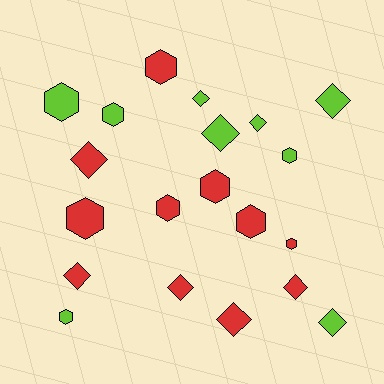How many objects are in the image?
There are 20 objects.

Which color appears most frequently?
Red, with 11 objects.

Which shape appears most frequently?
Hexagon, with 10 objects.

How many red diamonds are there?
There are 5 red diamonds.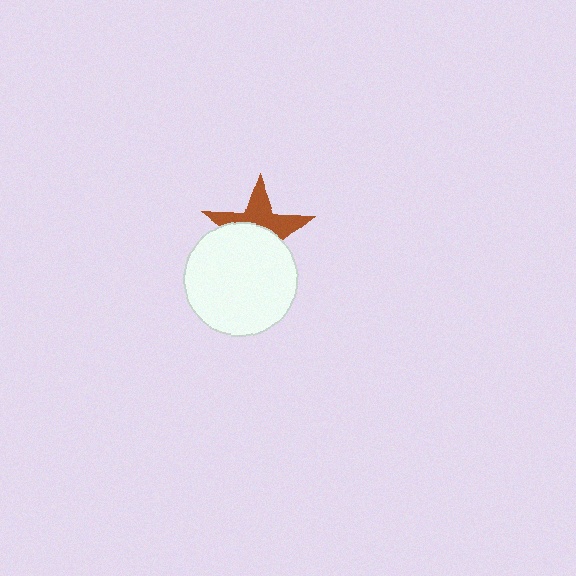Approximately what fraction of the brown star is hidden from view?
Roughly 55% of the brown star is hidden behind the white circle.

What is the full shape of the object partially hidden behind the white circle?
The partially hidden object is a brown star.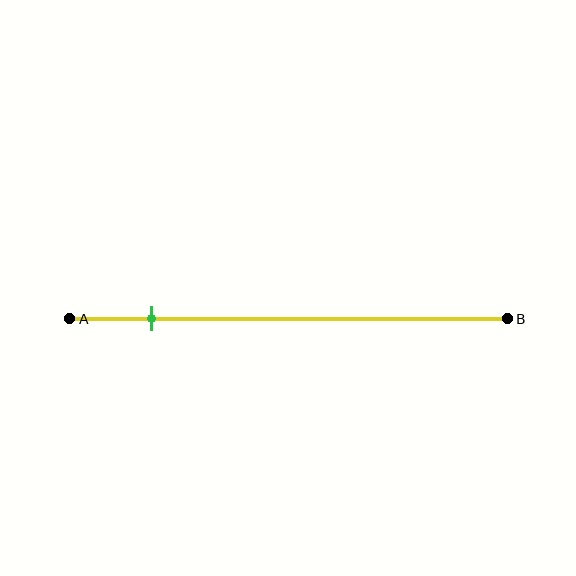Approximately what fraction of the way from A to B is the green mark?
The green mark is approximately 20% of the way from A to B.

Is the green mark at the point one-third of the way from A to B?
No, the mark is at about 20% from A, not at the 33% one-third point.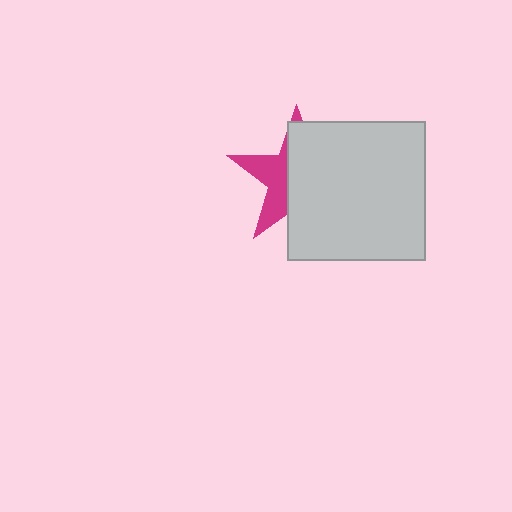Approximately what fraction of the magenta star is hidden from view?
Roughly 62% of the magenta star is hidden behind the light gray square.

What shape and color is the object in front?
The object in front is a light gray square.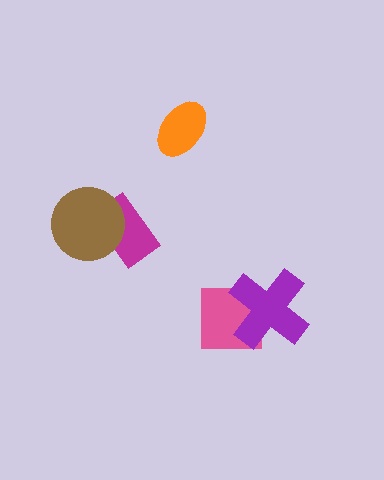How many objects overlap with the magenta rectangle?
1 object overlaps with the magenta rectangle.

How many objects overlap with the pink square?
1 object overlaps with the pink square.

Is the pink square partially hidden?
Yes, it is partially covered by another shape.